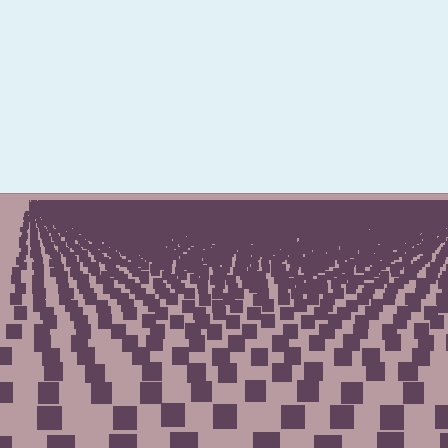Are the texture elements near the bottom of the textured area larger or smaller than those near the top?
Larger. Near the bottom, elements are closer to the viewer and appear at a bigger on-screen size.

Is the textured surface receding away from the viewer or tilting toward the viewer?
The surface is receding away from the viewer. Texture elements get smaller and denser toward the top.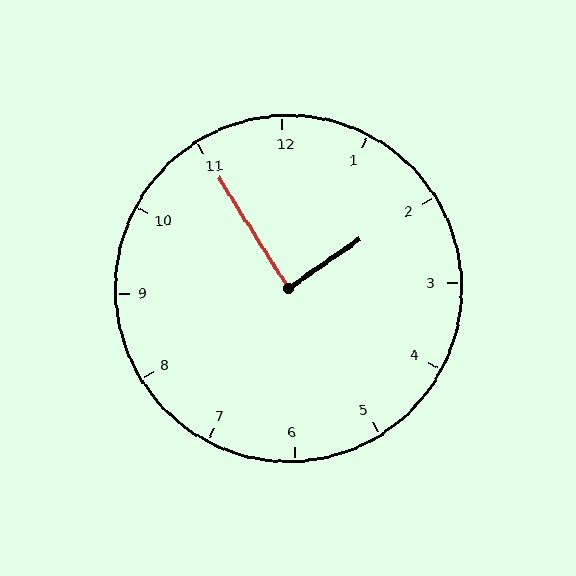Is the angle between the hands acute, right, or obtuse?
It is right.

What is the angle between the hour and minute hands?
Approximately 88 degrees.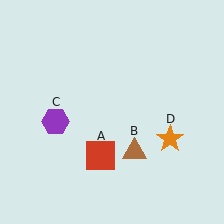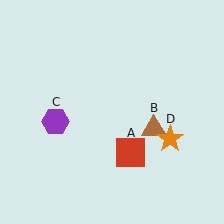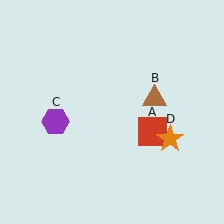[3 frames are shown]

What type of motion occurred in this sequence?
The red square (object A), brown triangle (object B) rotated counterclockwise around the center of the scene.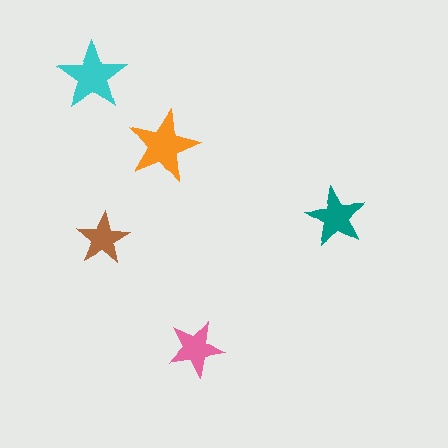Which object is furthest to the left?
The cyan star is leftmost.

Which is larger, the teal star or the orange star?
The orange one.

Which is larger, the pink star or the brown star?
The pink one.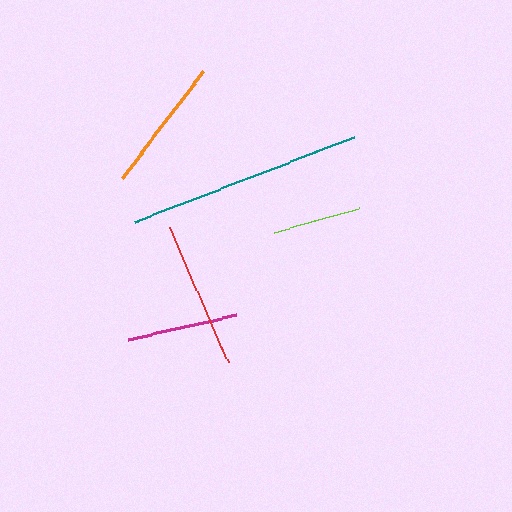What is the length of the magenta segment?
The magenta segment is approximately 111 pixels long.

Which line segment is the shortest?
The lime line is the shortest at approximately 89 pixels.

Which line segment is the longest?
The teal line is the longest at approximately 235 pixels.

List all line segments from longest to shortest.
From longest to shortest: teal, red, orange, magenta, lime.